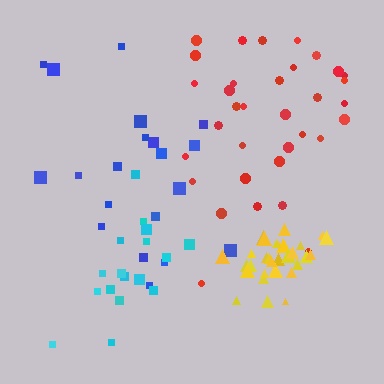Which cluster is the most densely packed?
Yellow.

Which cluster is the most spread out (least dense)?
Blue.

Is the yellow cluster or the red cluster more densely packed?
Yellow.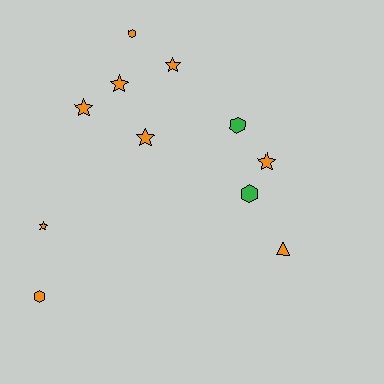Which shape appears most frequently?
Star, with 6 objects.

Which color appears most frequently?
Orange, with 9 objects.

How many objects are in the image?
There are 11 objects.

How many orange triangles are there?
There is 1 orange triangle.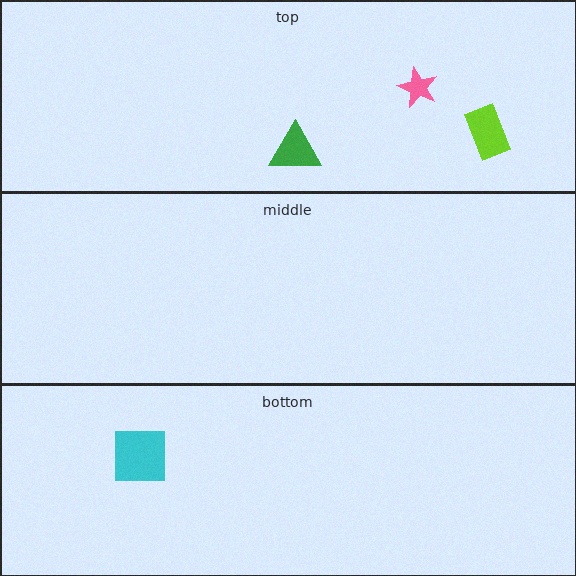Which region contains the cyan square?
The bottom region.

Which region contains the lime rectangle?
The top region.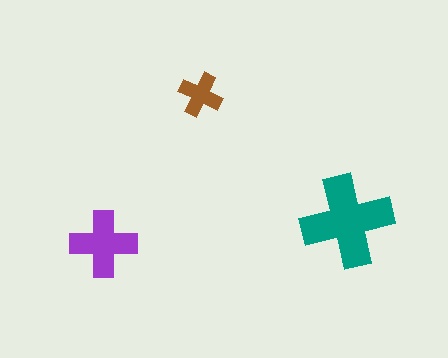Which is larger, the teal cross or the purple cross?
The teal one.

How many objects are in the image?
There are 3 objects in the image.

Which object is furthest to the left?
The purple cross is leftmost.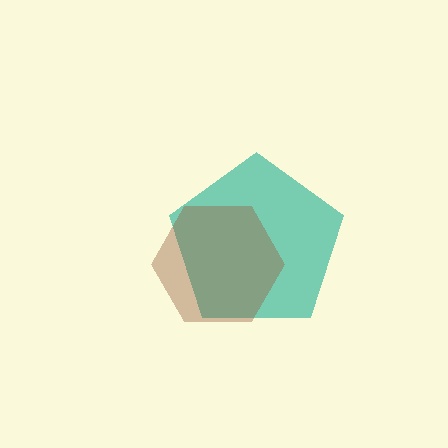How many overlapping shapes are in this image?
There are 2 overlapping shapes in the image.